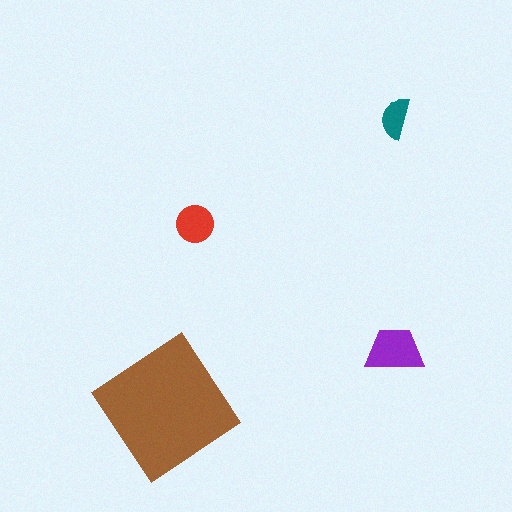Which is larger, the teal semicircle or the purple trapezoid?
The purple trapezoid.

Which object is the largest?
The brown diamond.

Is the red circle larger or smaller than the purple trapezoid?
Smaller.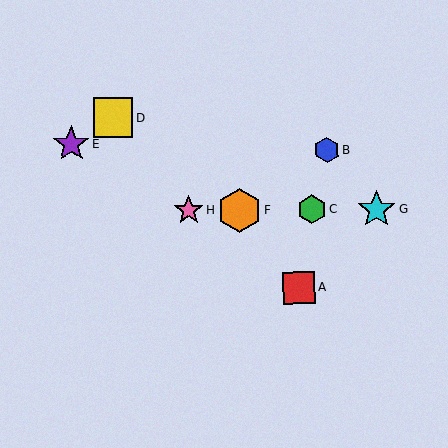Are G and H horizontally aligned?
Yes, both are at y≈209.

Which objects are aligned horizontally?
Objects C, F, G, H are aligned horizontally.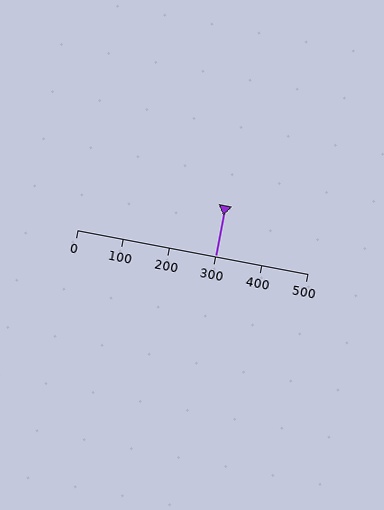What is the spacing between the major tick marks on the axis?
The major ticks are spaced 100 apart.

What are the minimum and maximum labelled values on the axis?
The axis runs from 0 to 500.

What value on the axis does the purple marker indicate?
The marker indicates approximately 300.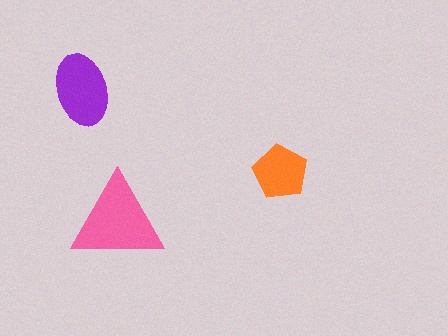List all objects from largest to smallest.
The pink triangle, the purple ellipse, the orange pentagon.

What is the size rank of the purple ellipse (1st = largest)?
2nd.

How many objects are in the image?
There are 3 objects in the image.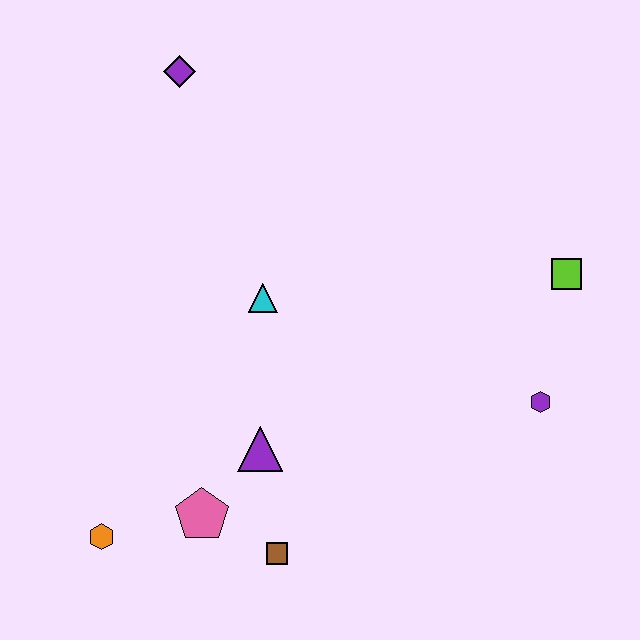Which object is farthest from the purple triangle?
The purple diamond is farthest from the purple triangle.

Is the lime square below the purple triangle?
No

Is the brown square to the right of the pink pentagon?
Yes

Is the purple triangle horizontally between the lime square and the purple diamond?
Yes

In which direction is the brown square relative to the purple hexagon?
The brown square is to the left of the purple hexagon.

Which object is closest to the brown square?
The pink pentagon is closest to the brown square.